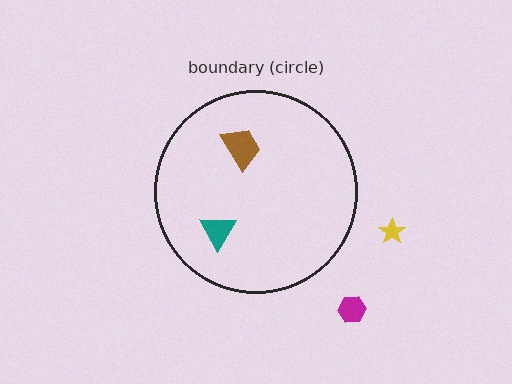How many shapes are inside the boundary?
2 inside, 2 outside.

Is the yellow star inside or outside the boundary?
Outside.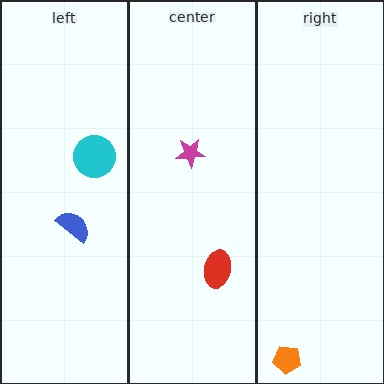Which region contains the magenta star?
The center region.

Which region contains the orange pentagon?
The right region.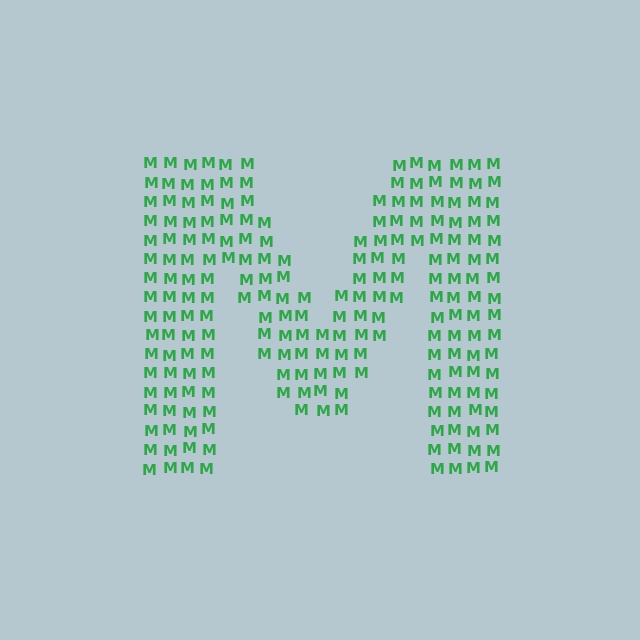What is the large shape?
The large shape is the letter M.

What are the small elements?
The small elements are letter M's.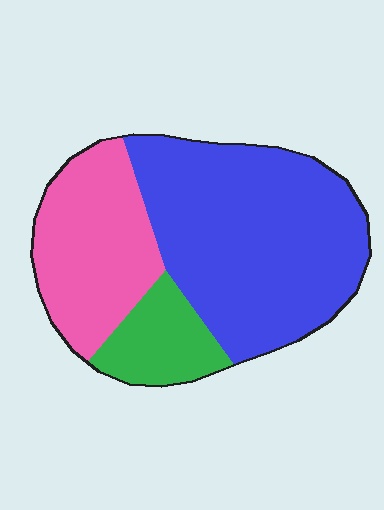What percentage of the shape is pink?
Pink covers around 30% of the shape.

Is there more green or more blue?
Blue.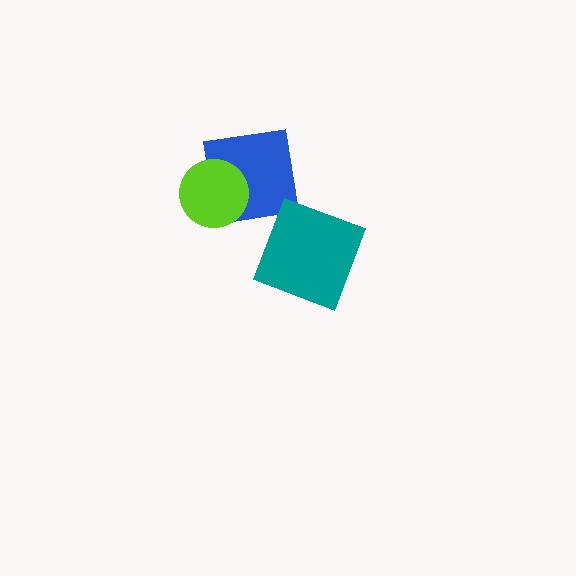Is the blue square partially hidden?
Yes, it is partially covered by another shape.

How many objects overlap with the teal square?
0 objects overlap with the teal square.